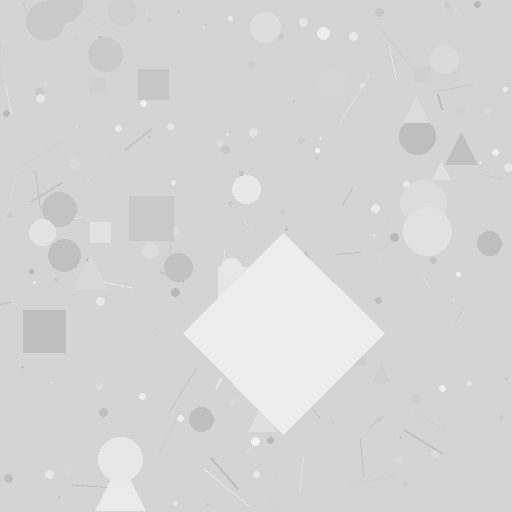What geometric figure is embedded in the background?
A diamond is embedded in the background.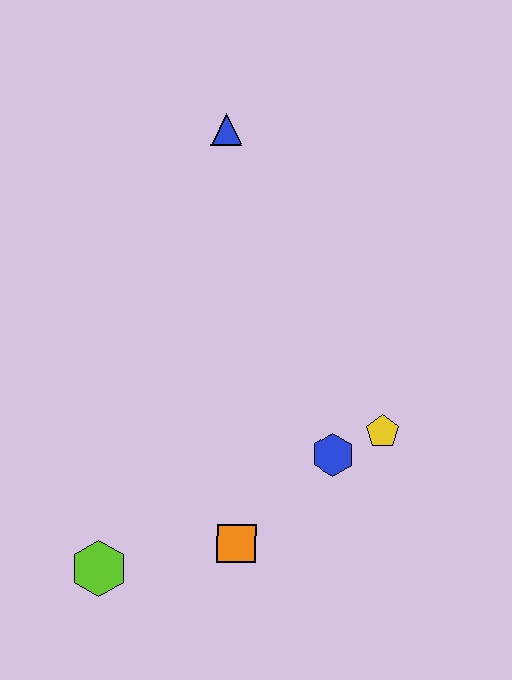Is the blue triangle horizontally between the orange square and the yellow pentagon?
No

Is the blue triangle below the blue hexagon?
No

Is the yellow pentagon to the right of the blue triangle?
Yes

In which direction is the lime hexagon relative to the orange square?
The lime hexagon is to the left of the orange square.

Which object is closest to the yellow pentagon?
The blue hexagon is closest to the yellow pentagon.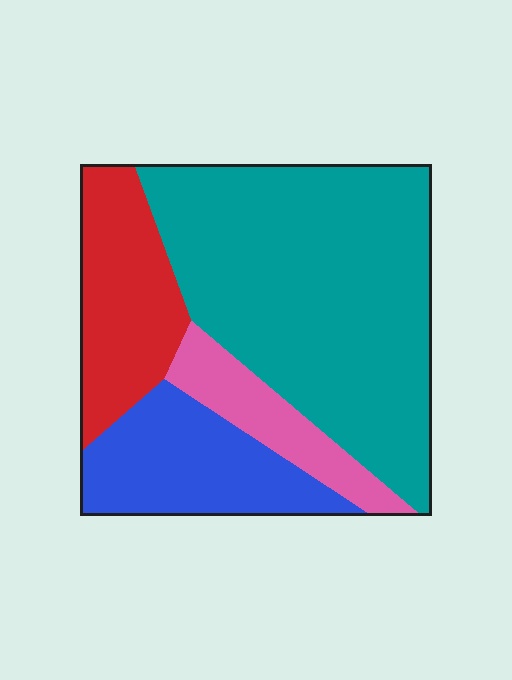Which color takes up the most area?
Teal, at roughly 55%.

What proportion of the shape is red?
Red covers 18% of the shape.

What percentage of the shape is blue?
Blue takes up about one sixth (1/6) of the shape.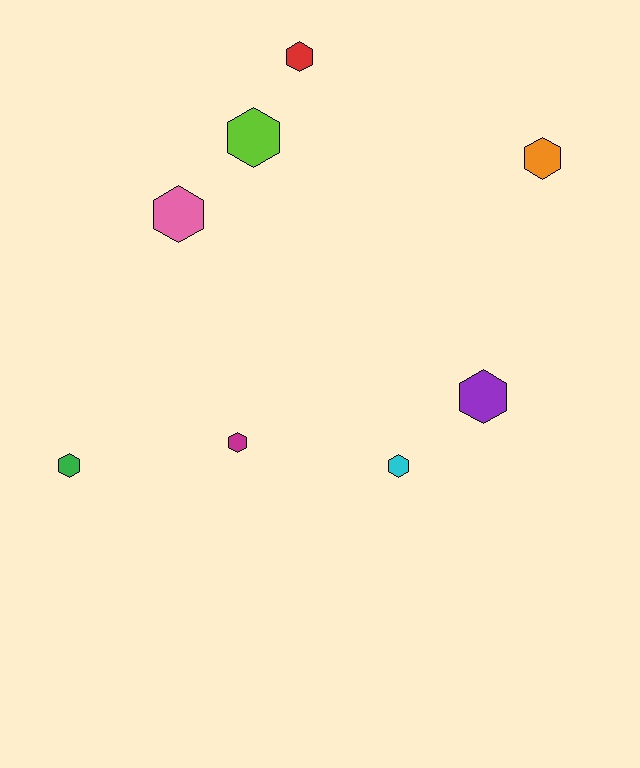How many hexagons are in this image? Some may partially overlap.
There are 8 hexagons.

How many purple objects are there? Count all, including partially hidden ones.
There is 1 purple object.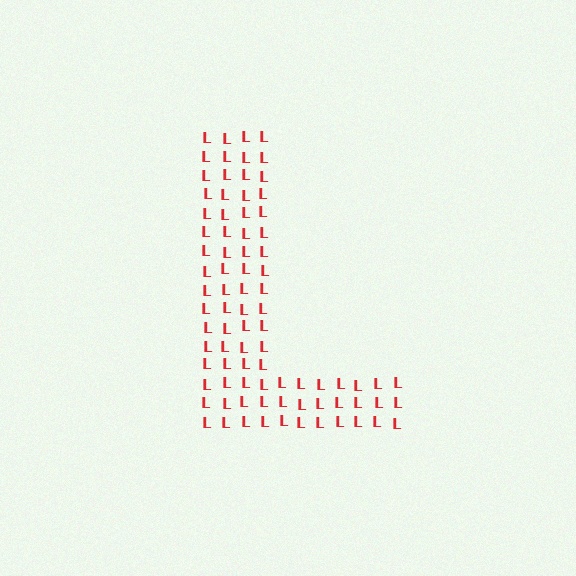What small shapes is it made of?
It is made of small letter L's.